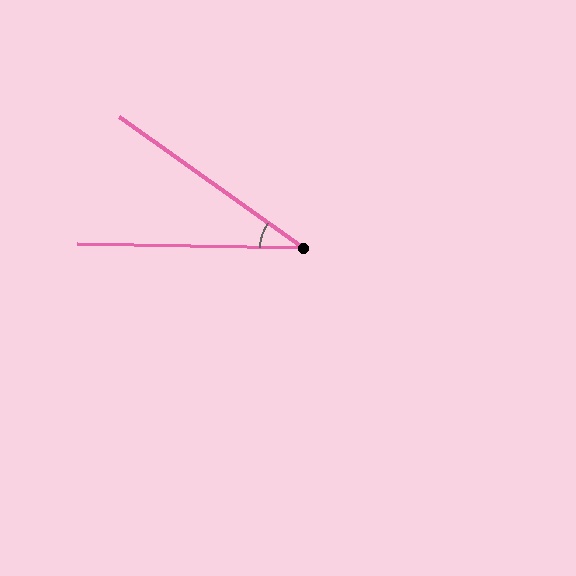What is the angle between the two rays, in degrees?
Approximately 34 degrees.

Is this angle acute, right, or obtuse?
It is acute.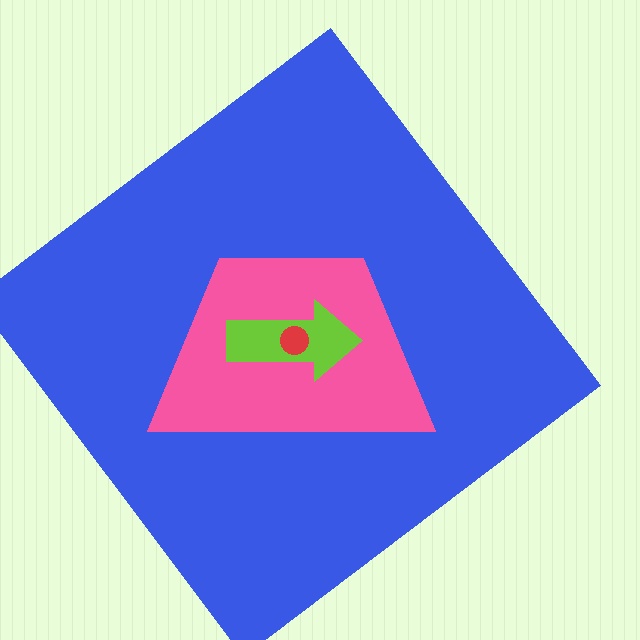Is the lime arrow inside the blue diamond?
Yes.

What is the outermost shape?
The blue diamond.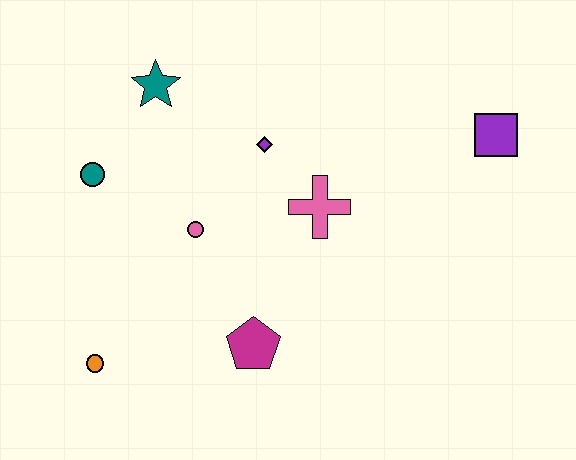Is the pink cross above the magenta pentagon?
Yes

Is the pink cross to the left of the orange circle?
No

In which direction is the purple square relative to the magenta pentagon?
The purple square is to the right of the magenta pentagon.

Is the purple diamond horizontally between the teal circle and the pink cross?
Yes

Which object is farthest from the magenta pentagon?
The purple square is farthest from the magenta pentagon.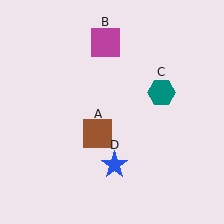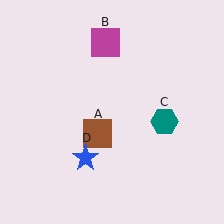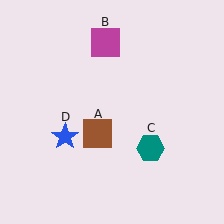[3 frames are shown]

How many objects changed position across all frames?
2 objects changed position: teal hexagon (object C), blue star (object D).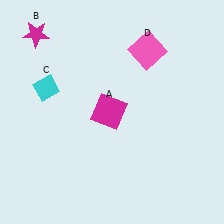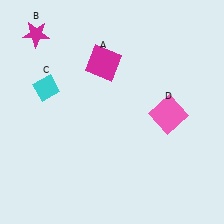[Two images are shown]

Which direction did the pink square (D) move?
The pink square (D) moved down.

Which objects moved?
The objects that moved are: the magenta square (A), the pink square (D).